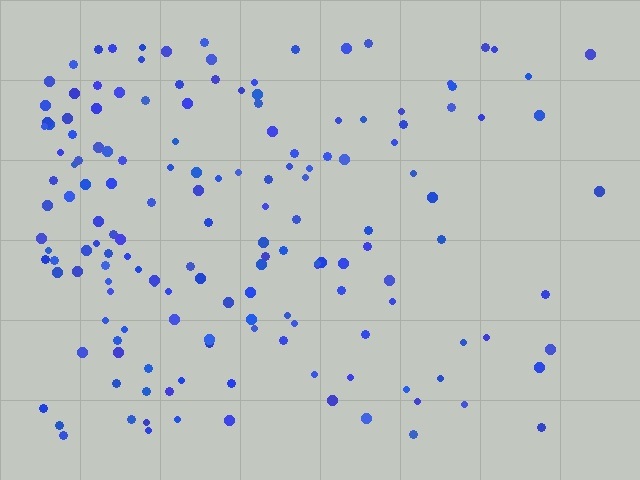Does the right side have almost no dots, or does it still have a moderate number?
Still a moderate number, just noticeably fewer than the left.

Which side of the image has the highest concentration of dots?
The left.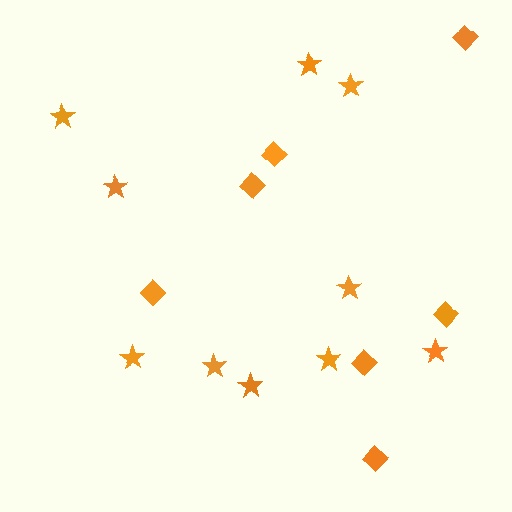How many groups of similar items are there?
There are 2 groups: one group of diamonds (7) and one group of stars (10).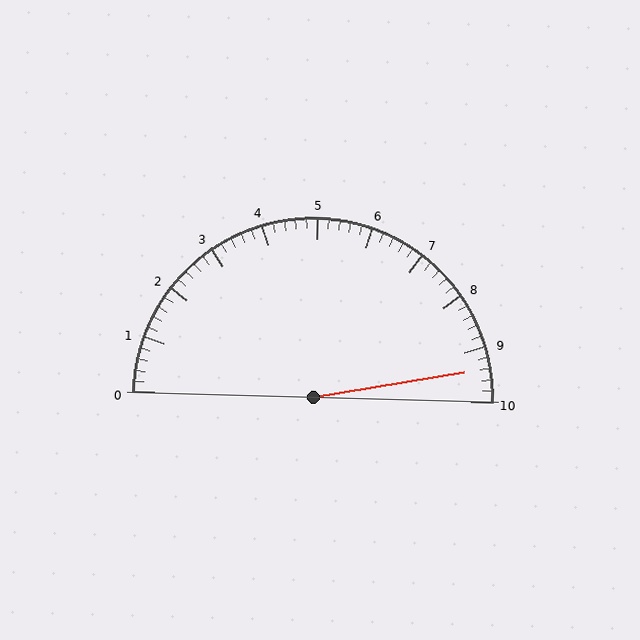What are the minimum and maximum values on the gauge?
The gauge ranges from 0 to 10.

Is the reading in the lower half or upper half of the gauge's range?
The reading is in the upper half of the range (0 to 10).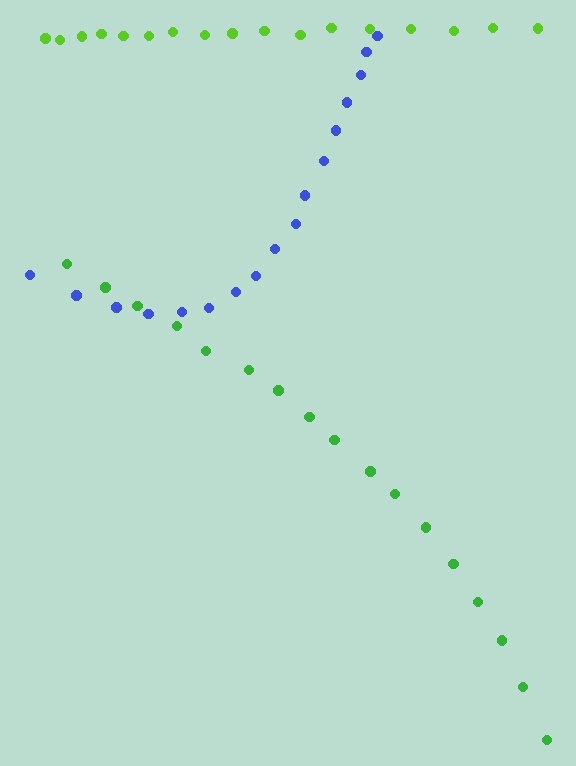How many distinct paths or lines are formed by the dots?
There are 3 distinct paths.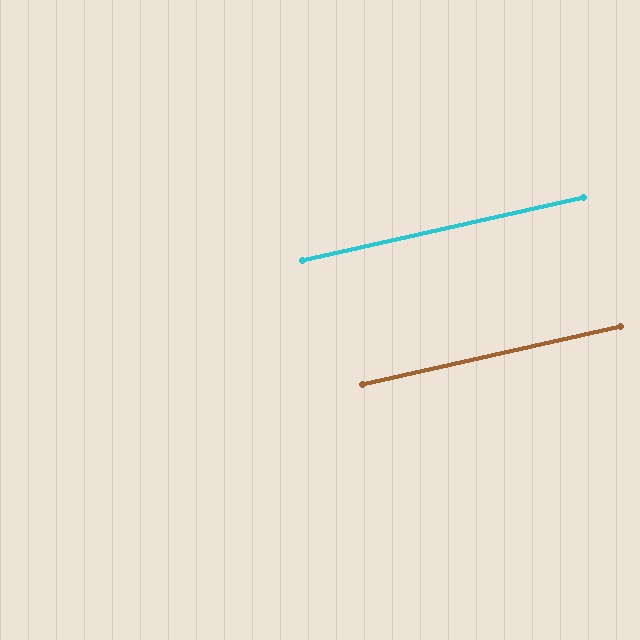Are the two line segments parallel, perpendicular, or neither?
Parallel — their directions differ by only 0.3°.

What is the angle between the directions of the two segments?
Approximately 0 degrees.